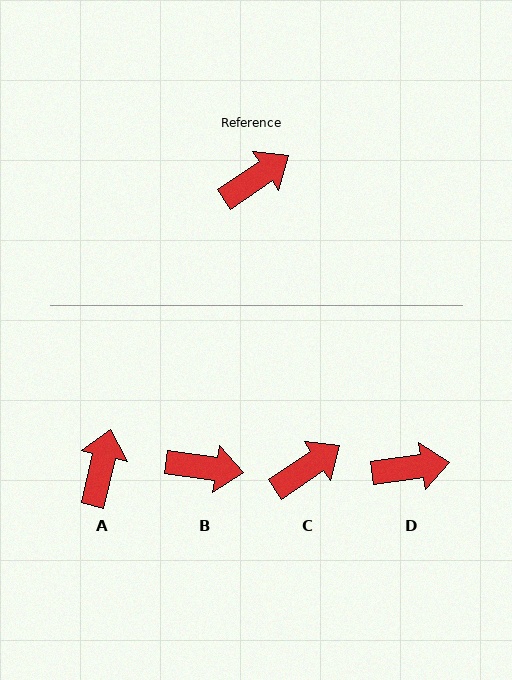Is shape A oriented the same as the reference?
No, it is off by about 42 degrees.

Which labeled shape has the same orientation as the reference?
C.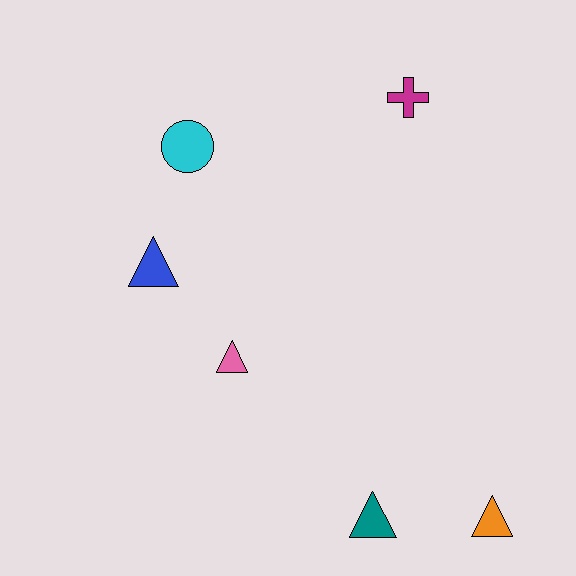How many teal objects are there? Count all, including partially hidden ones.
There is 1 teal object.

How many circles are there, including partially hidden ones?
There is 1 circle.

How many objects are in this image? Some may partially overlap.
There are 6 objects.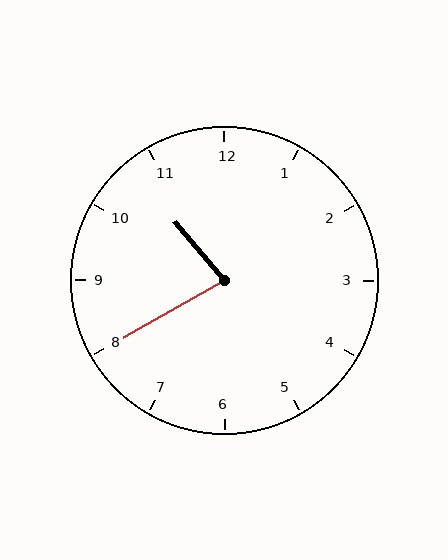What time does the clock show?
10:40.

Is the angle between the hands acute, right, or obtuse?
It is acute.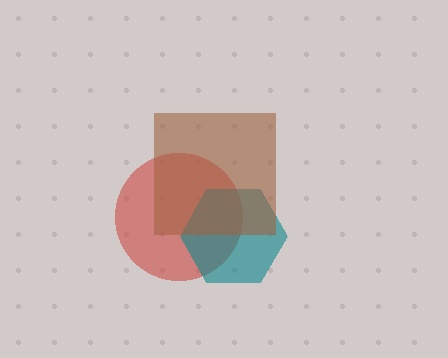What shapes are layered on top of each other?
The layered shapes are: a red circle, a teal hexagon, a brown square.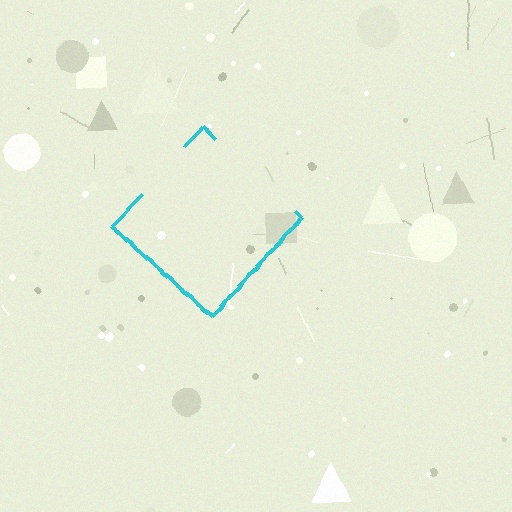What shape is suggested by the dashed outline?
The dashed outline suggests a diamond.